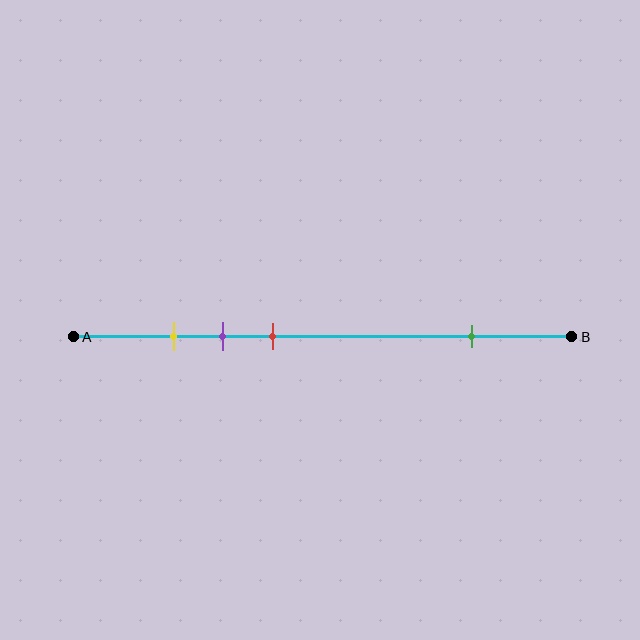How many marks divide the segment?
There are 4 marks dividing the segment.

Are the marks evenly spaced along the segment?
No, the marks are not evenly spaced.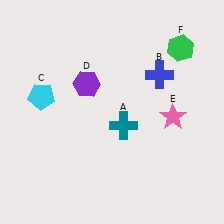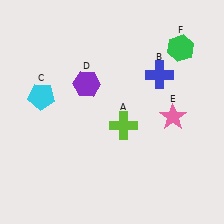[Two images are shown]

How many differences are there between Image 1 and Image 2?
There is 1 difference between the two images.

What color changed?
The cross (A) changed from teal in Image 1 to lime in Image 2.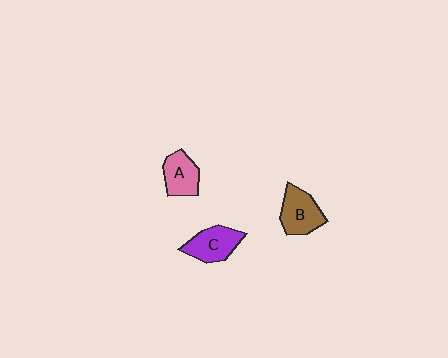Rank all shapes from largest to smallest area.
From largest to smallest: B (brown), C (purple), A (pink).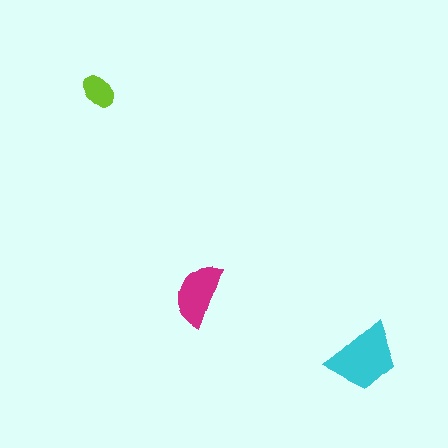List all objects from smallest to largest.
The lime ellipse, the magenta semicircle, the cyan trapezoid.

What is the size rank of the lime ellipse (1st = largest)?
3rd.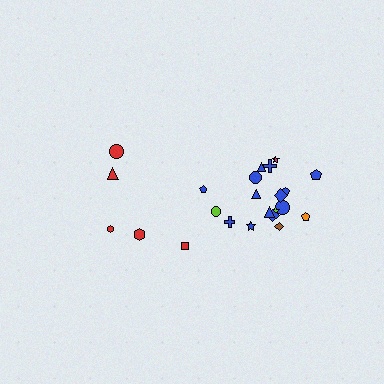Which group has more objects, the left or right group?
The right group.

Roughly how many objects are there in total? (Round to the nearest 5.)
Roughly 25 objects in total.